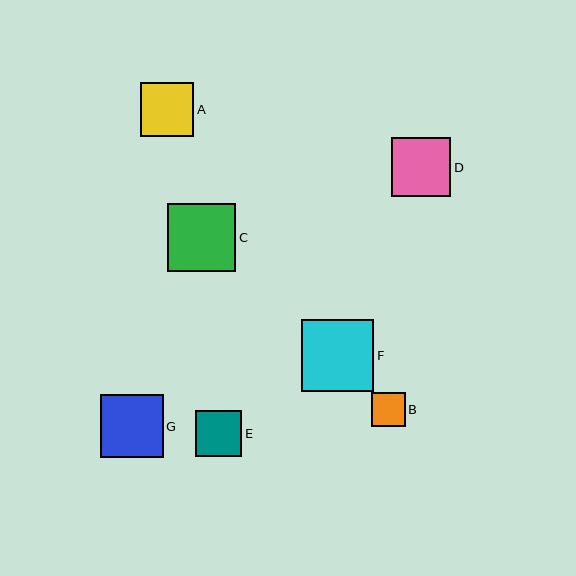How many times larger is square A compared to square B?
Square A is approximately 1.6 times the size of square B.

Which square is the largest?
Square F is the largest with a size of approximately 72 pixels.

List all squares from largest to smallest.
From largest to smallest: F, C, G, D, A, E, B.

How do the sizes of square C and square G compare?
Square C and square G are approximately the same size.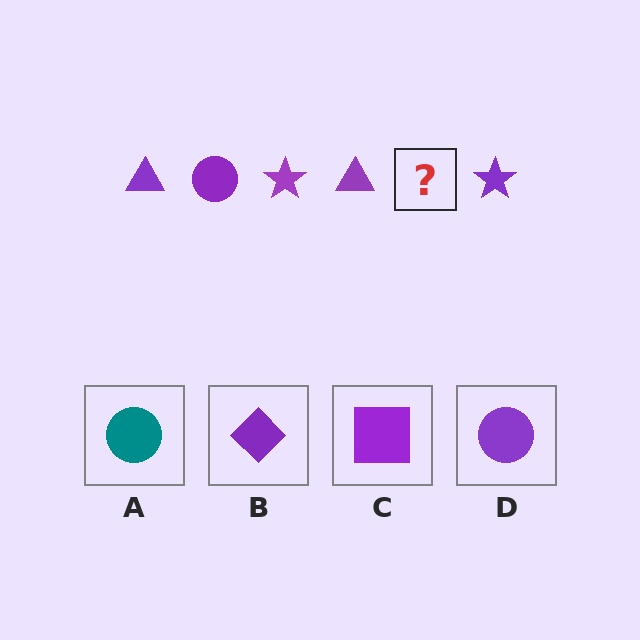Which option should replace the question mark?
Option D.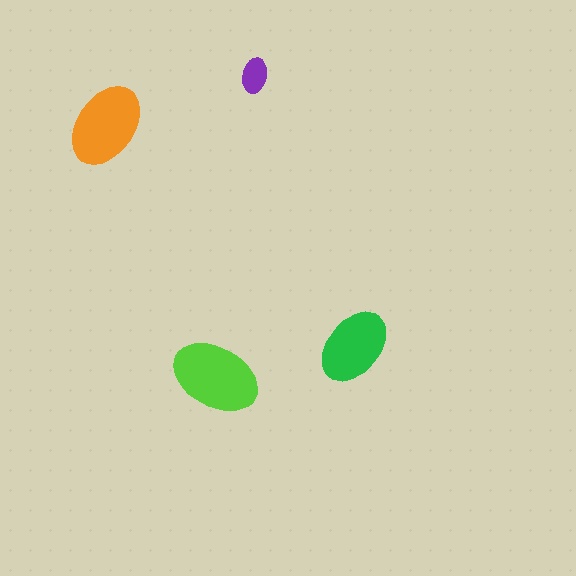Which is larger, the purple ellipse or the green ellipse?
The green one.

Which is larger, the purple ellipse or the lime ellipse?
The lime one.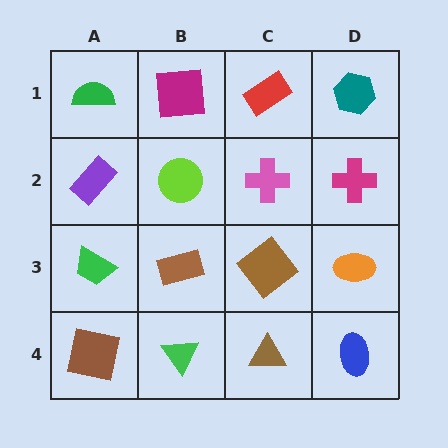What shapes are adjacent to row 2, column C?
A red rectangle (row 1, column C), a brown diamond (row 3, column C), a lime circle (row 2, column B), a magenta cross (row 2, column D).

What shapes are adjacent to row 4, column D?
An orange ellipse (row 3, column D), a brown triangle (row 4, column C).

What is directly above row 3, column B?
A lime circle.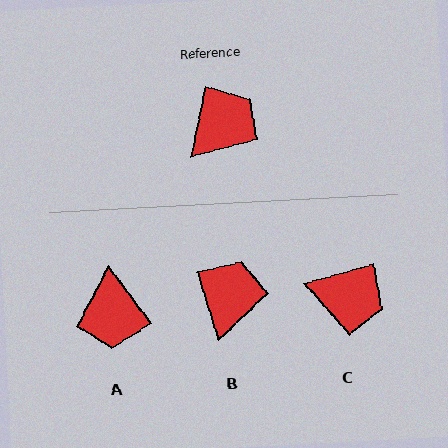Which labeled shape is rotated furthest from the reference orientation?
A, about 131 degrees away.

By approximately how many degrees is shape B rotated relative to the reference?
Approximately 29 degrees counter-clockwise.